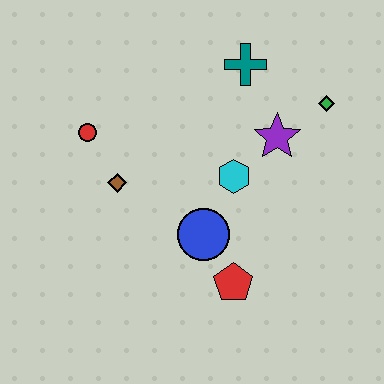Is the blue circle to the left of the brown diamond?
No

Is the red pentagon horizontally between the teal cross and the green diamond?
No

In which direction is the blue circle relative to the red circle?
The blue circle is to the right of the red circle.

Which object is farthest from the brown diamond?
The green diamond is farthest from the brown diamond.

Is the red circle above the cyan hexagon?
Yes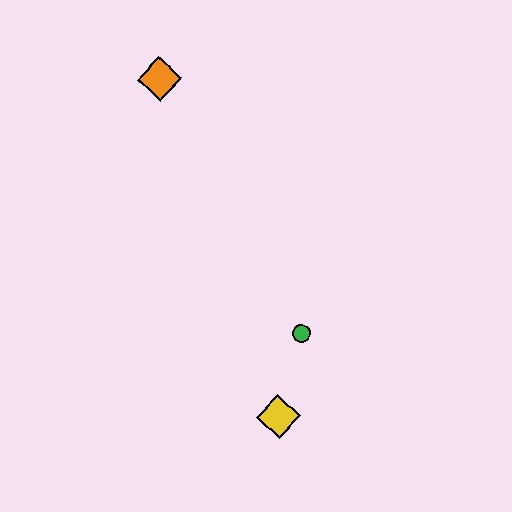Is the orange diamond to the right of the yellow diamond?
No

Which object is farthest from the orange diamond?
The yellow diamond is farthest from the orange diamond.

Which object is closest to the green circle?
The yellow diamond is closest to the green circle.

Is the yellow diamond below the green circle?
Yes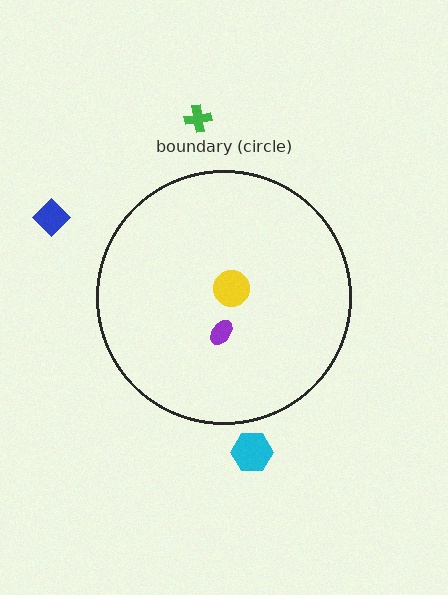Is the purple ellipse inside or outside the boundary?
Inside.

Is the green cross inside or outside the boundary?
Outside.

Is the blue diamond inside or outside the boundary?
Outside.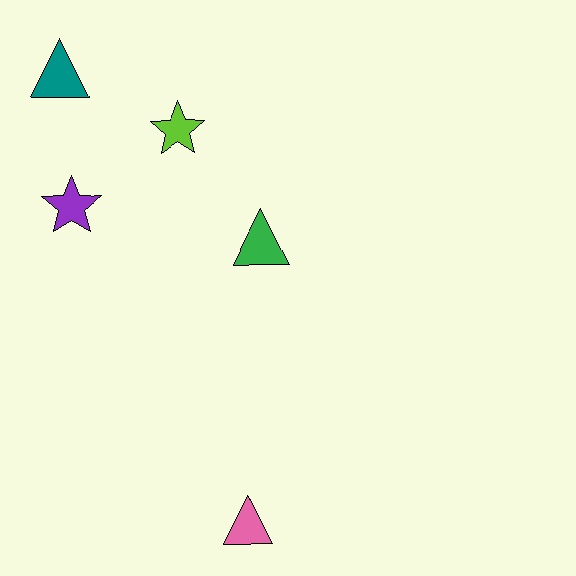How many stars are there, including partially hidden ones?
There are 2 stars.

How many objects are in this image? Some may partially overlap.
There are 5 objects.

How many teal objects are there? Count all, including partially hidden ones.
There is 1 teal object.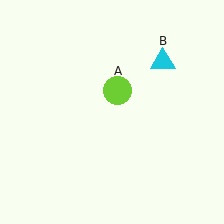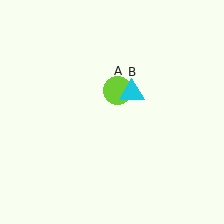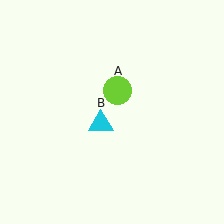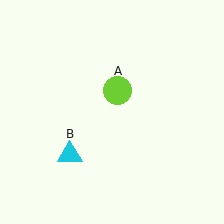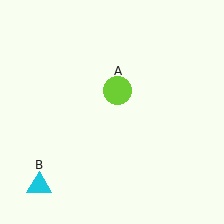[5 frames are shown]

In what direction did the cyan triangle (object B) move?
The cyan triangle (object B) moved down and to the left.